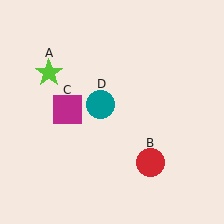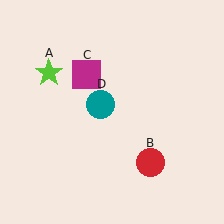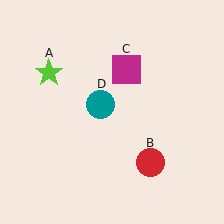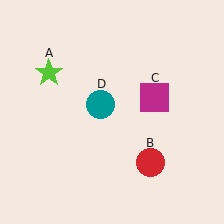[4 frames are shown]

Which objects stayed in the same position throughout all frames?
Lime star (object A) and red circle (object B) and teal circle (object D) remained stationary.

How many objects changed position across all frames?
1 object changed position: magenta square (object C).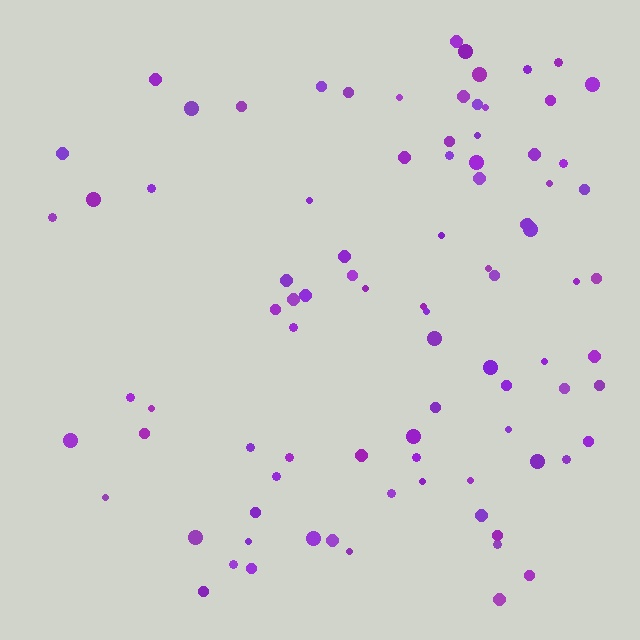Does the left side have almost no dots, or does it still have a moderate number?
Still a moderate number, just noticeably fewer than the right.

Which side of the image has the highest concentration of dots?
The right.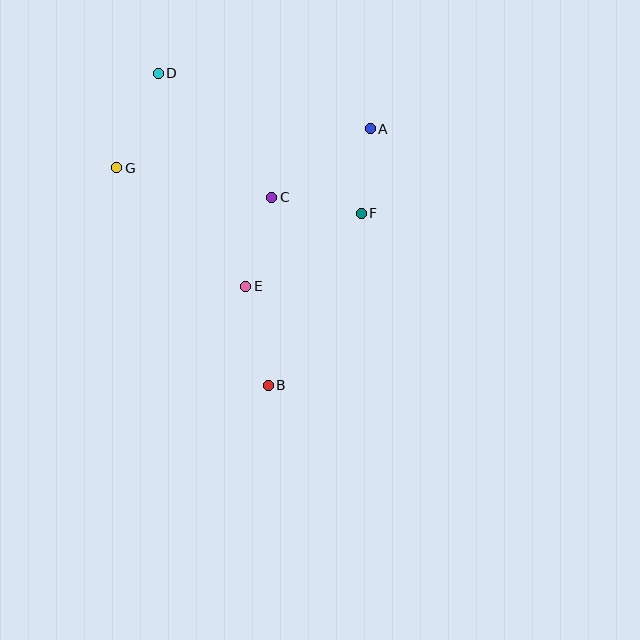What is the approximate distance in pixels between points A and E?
The distance between A and E is approximately 201 pixels.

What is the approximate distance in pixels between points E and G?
The distance between E and G is approximately 175 pixels.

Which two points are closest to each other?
Points A and F are closest to each other.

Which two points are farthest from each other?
Points B and D are farthest from each other.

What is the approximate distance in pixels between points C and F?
The distance between C and F is approximately 91 pixels.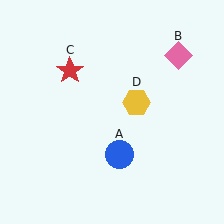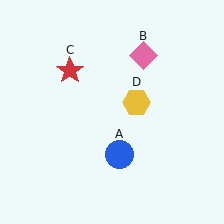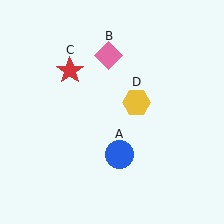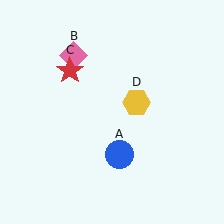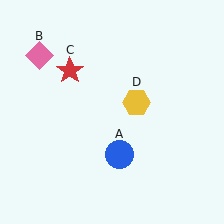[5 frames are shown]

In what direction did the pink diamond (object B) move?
The pink diamond (object B) moved left.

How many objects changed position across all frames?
1 object changed position: pink diamond (object B).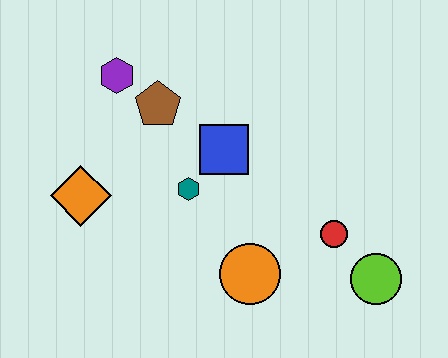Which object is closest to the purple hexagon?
The brown pentagon is closest to the purple hexagon.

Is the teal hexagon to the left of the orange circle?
Yes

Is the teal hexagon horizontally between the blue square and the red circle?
No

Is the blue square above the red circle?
Yes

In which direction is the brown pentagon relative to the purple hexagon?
The brown pentagon is to the right of the purple hexagon.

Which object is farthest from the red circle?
The purple hexagon is farthest from the red circle.